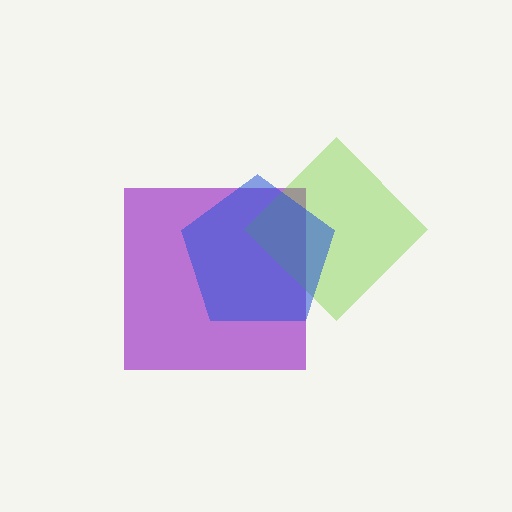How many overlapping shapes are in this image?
There are 3 overlapping shapes in the image.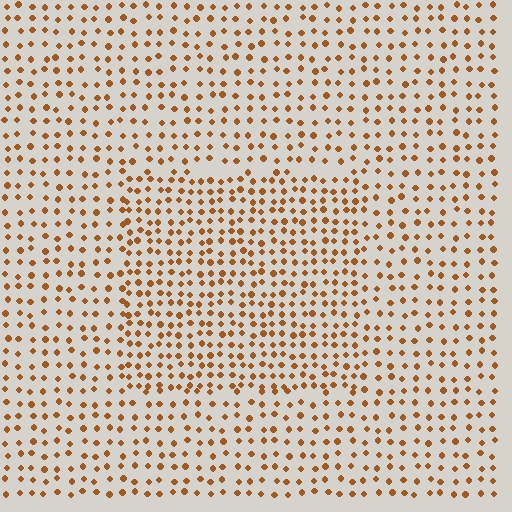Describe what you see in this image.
The image contains small brown elements arranged at two different densities. A rectangle-shaped region is visible where the elements are more densely packed than the surrounding area.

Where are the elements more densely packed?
The elements are more densely packed inside the rectangle boundary.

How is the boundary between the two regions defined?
The boundary is defined by a change in element density (approximately 1.5x ratio). All elements are the same color, size, and shape.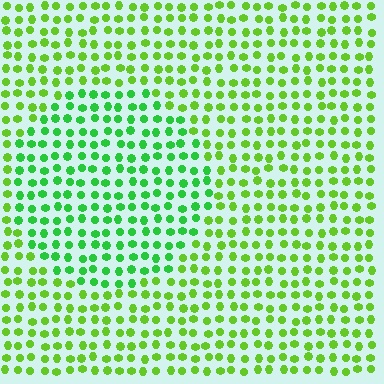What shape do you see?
I see a circle.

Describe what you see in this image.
The image is filled with small lime elements in a uniform arrangement. A circle-shaped region is visible where the elements are tinted to a slightly different hue, forming a subtle color boundary.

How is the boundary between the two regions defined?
The boundary is defined purely by a slight shift in hue (about 29 degrees). Spacing, size, and orientation are identical on both sides.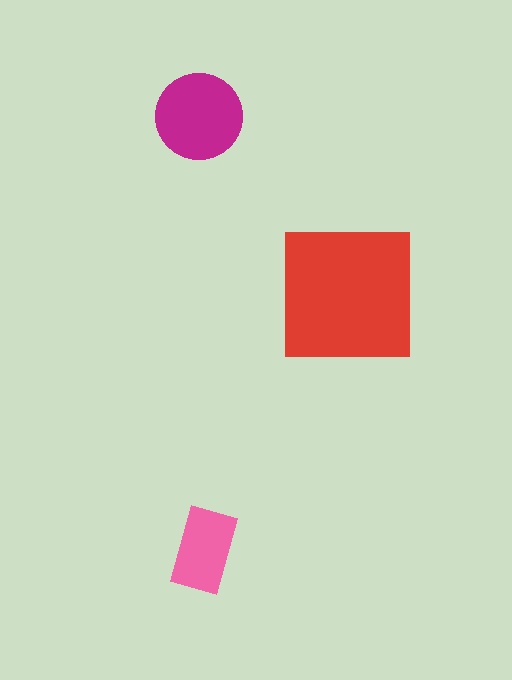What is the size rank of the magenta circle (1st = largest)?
2nd.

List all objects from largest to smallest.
The red square, the magenta circle, the pink rectangle.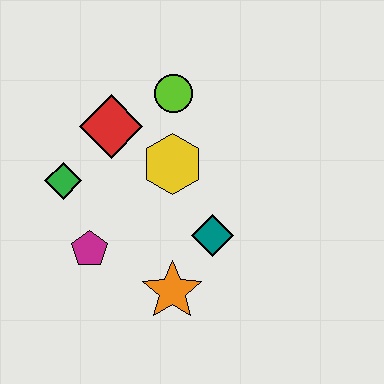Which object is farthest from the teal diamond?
The green diamond is farthest from the teal diamond.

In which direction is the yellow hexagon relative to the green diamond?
The yellow hexagon is to the right of the green diamond.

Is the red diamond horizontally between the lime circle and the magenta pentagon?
Yes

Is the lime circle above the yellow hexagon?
Yes